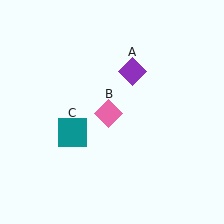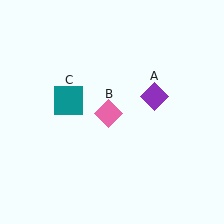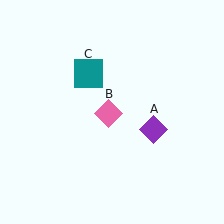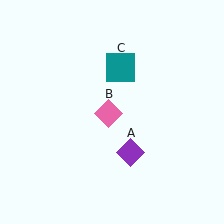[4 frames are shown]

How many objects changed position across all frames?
2 objects changed position: purple diamond (object A), teal square (object C).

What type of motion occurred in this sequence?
The purple diamond (object A), teal square (object C) rotated clockwise around the center of the scene.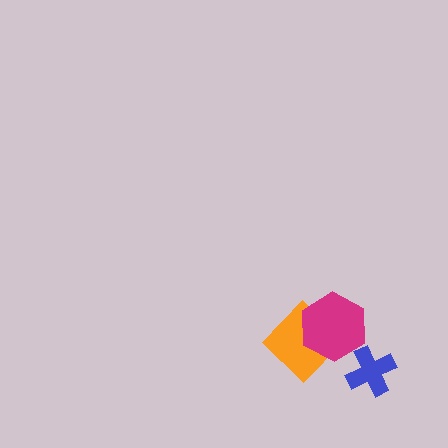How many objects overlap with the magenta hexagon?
1 object overlaps with the magenta hexagon.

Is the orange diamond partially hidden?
Yes, it is partially covered by another shape.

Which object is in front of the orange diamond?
The magenta hexagon is in front of the orange diamond.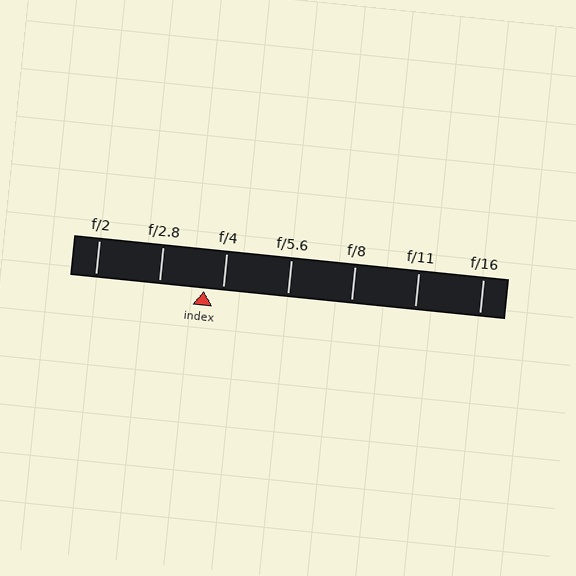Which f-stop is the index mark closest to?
The index mark is closest to f/4.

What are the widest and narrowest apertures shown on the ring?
The widest aperture shown is f/2 and the narrowest is f/16.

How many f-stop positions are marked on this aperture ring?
There are 7 f-stop positions marked.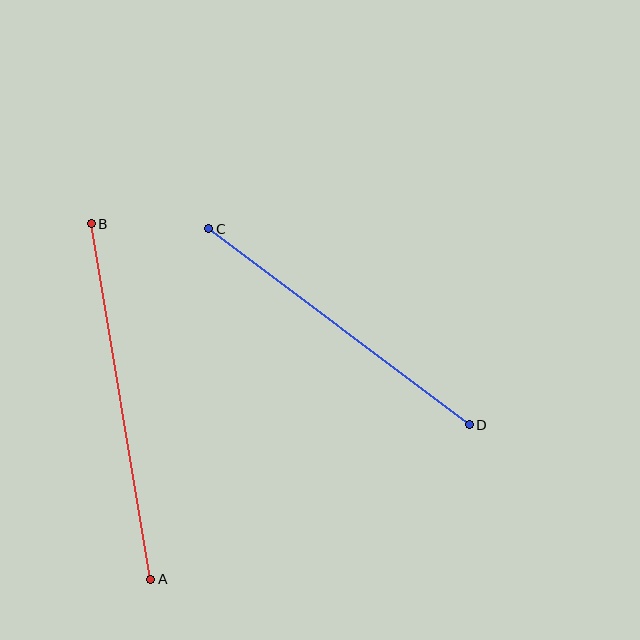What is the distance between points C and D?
The distance is approximately 326 pixels.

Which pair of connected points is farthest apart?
Points A and B are farthest apart.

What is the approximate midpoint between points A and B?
The midpoint is at approximately (121, 401) pixels.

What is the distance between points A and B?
The distance is approximately 360 pixels.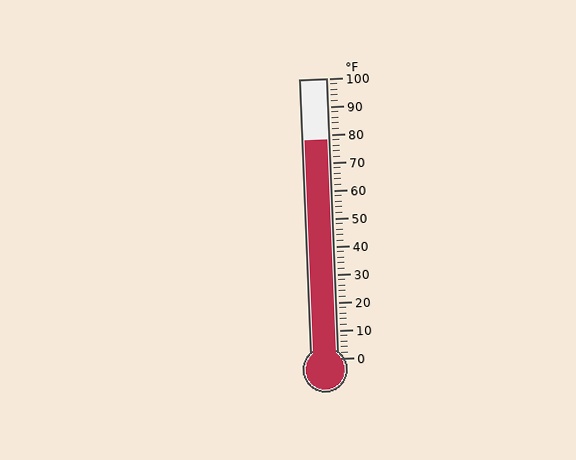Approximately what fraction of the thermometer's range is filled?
The thermometer is filled to approximately 80% of its range.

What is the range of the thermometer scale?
The thermometer scale ranges from 0°F to 100°F.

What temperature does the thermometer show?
The thermometer shows approximately 78°F.